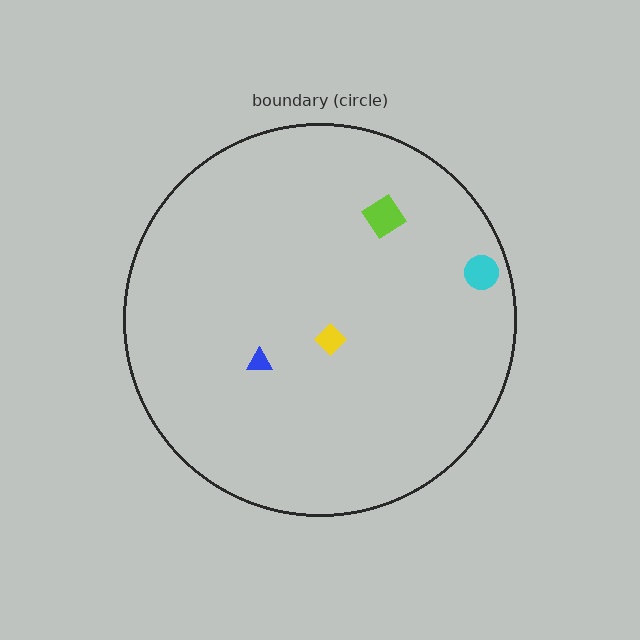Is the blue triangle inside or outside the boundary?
Inside.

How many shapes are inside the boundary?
4 inside, 0 outside.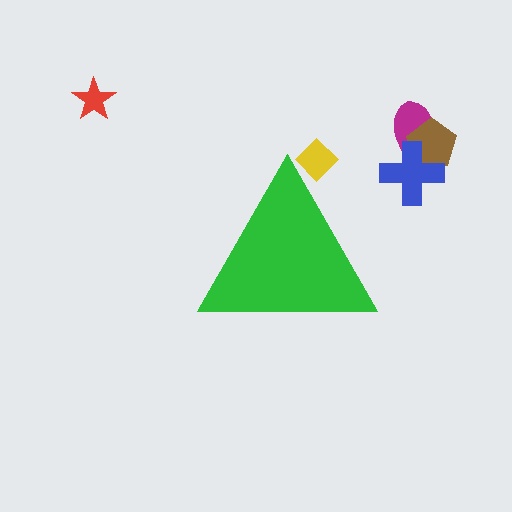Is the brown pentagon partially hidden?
No, the brown pentagon is fully visible.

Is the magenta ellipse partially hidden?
No, the magenta ellipse is fully visible.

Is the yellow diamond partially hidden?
Yes, the yellow diamond is partially hidden behind the green triangle.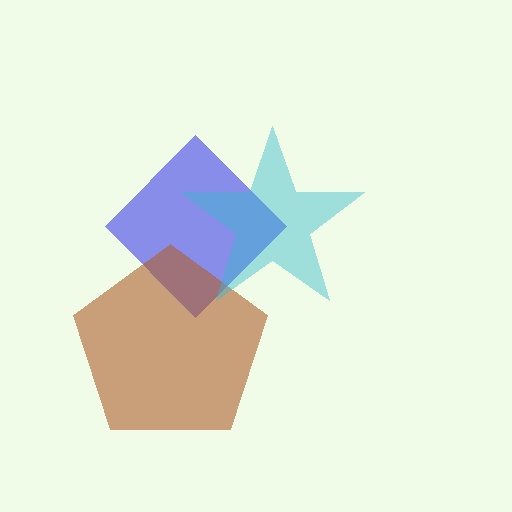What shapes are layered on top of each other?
The layered shapes are: a blue diamond, a brown pentagon, a cyan star.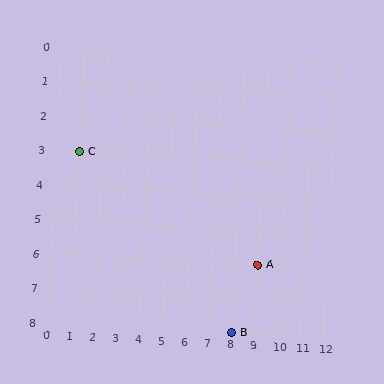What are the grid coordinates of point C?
Point C is at grid coordinates (1, 3).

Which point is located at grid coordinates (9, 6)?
Point A is at (9, 6).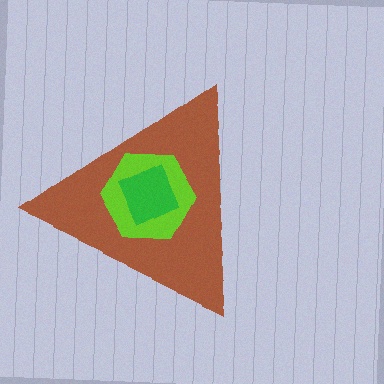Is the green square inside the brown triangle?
Yes.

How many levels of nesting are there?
3.